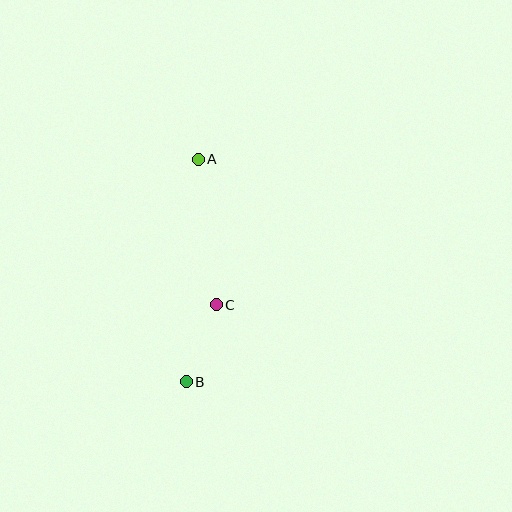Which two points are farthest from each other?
Points A and B are farthest from each other.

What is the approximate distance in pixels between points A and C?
The distance between A and C is approximately 147 pixels.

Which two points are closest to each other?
Points B and C are closest to each other.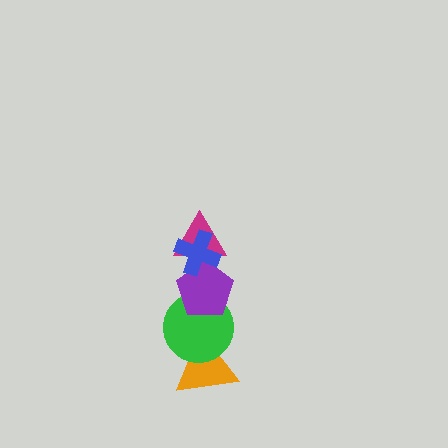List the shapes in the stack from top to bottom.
From top to bottom: the blue cross, the magenta triangle, the purple pentagon, the green circle, the orange triangle.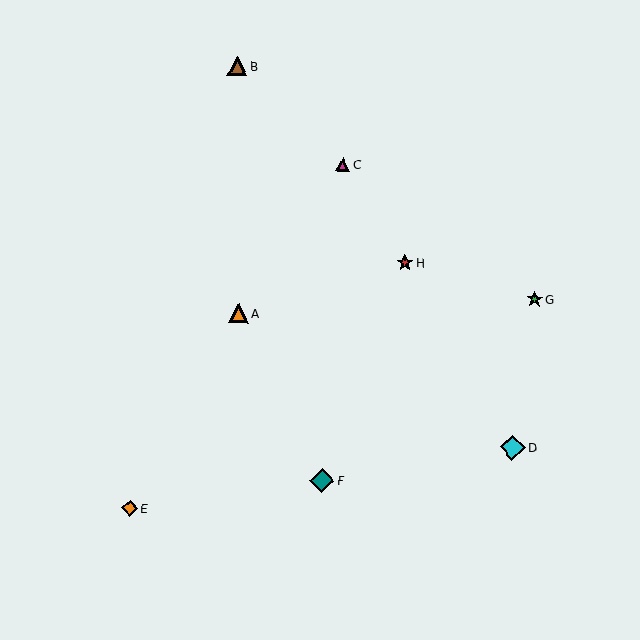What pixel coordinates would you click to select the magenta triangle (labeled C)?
Click at (343, 164) to select the magenta triangle C.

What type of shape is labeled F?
Shape F is a teal diamond.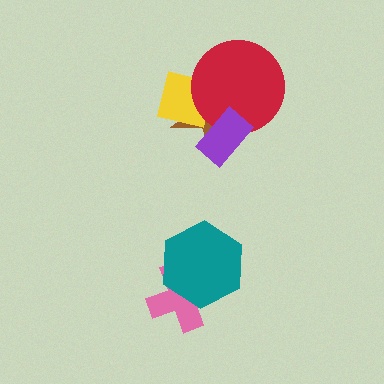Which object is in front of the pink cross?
The teal hexagon is in front of the pink cross.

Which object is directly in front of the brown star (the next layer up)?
The yellow square is directly in front of the brown star.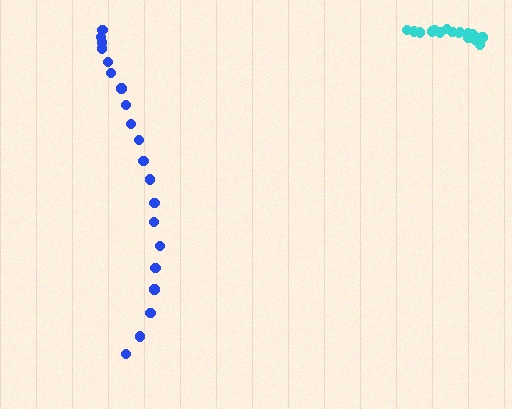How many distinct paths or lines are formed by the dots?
There are 2 distinct paths.